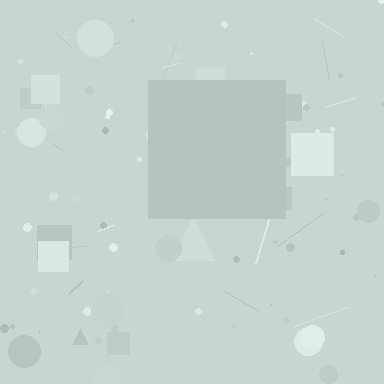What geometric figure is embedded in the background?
A square is embedded in the background.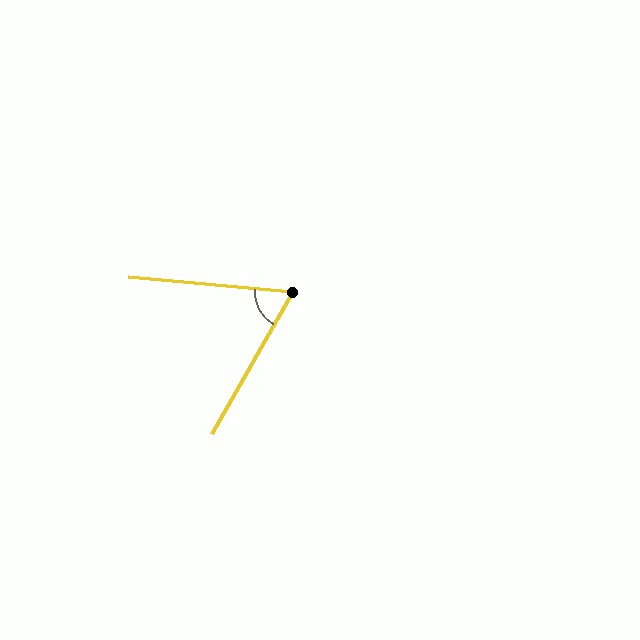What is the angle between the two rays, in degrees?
Approximately 65 degrees.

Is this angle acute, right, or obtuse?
It is acute.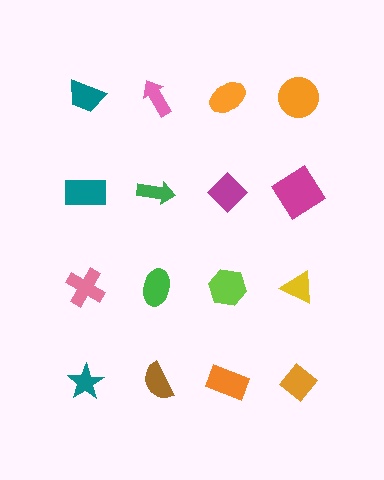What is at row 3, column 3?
A lime hexagon.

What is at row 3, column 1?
A pink cross.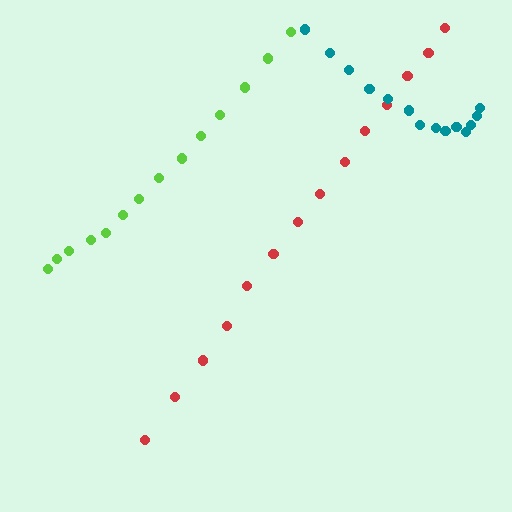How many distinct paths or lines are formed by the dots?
There are 3 distinct paths.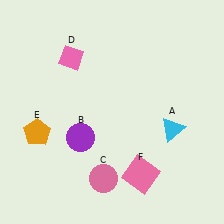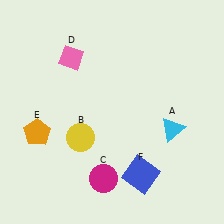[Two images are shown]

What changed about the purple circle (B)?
In Image 1, B is purple. In Image 2, it changed to yellow.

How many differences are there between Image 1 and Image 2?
There are 3 differences between the two images.